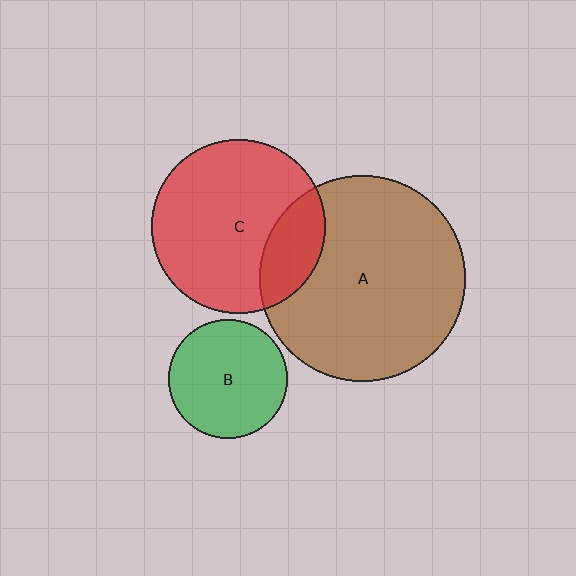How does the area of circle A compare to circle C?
Approximately 1.4 times.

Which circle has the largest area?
Circle A (brown).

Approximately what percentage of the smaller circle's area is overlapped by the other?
Approximately 20%.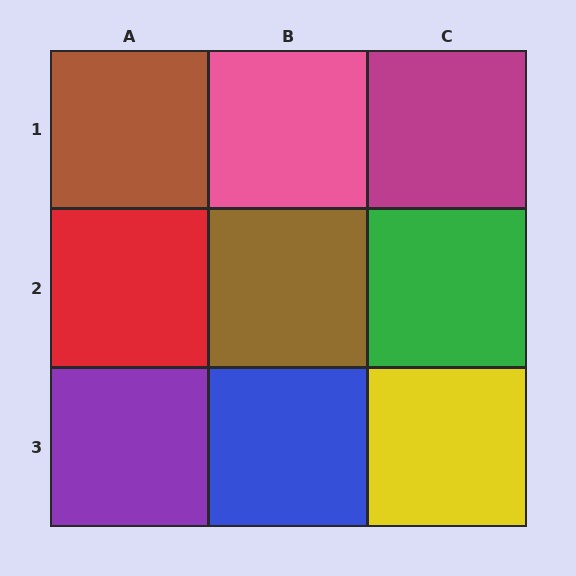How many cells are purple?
1 cell is purple.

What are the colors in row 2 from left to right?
Red, brown, green.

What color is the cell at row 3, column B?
Blue.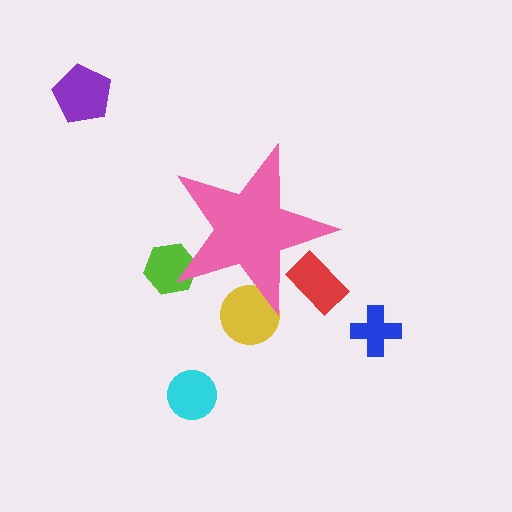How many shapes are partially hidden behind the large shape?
3 shapes are partially hidden.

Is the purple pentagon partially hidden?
No, the purple pentagon is fully visible.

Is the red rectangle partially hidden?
Yes, the red rectangle is partially hidden behind the pink star.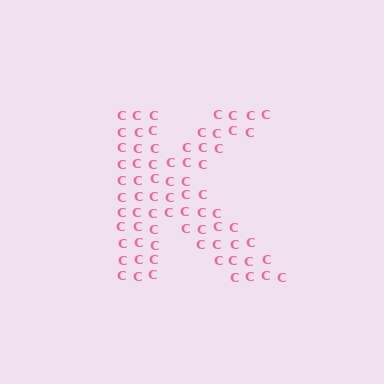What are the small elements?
The small elements are letter C's.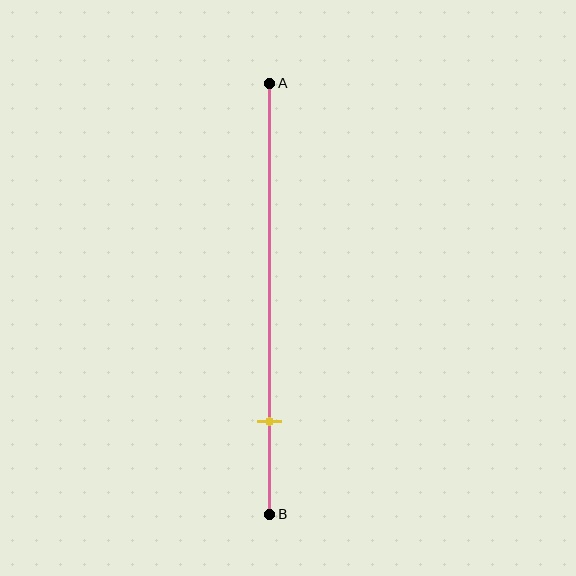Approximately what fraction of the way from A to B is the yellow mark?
The yellow mark is approximately 80% of the way from A to B.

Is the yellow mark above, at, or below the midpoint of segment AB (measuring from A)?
The yellow mark is below the midpoint of segment AB.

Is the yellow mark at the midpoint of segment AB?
No, the mark is at about 80% from A, not at the 50% midpoint.